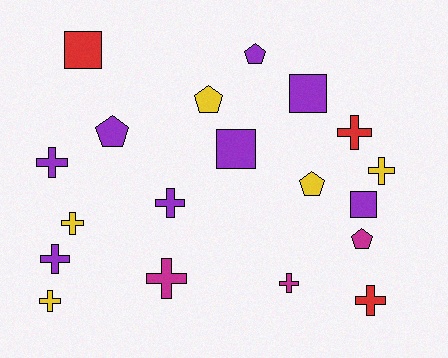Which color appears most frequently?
Purple, with 8 objects.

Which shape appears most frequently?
Cross, with 10 objects.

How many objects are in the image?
There are 19 objects.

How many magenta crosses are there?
There are 2 magenta crosses.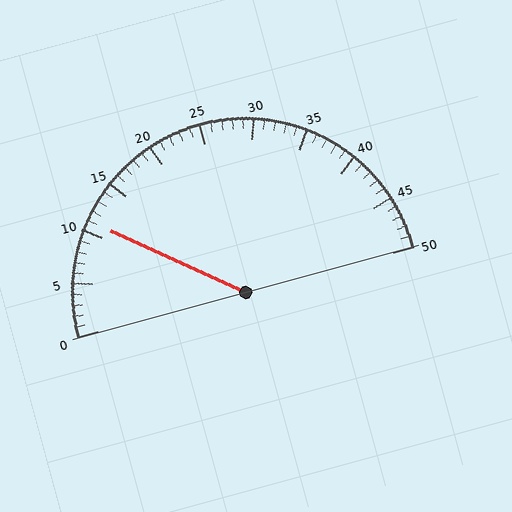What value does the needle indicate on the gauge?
The needle indicates approximately 11.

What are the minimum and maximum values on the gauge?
The gauge ranges from 0 to 50.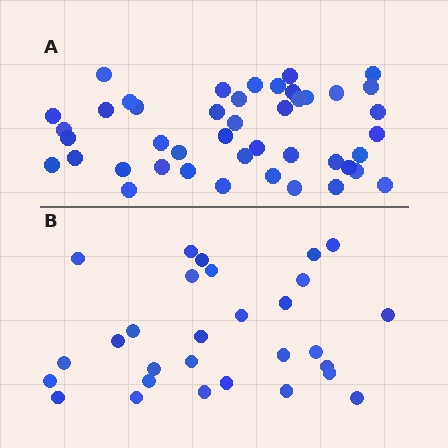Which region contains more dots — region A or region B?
Region A (the top region) has more dots.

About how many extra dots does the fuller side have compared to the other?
Region A has approximately 15 more dots than region B.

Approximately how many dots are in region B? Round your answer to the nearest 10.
About 30 dots. (The exact count is 29, which rounds to 30.)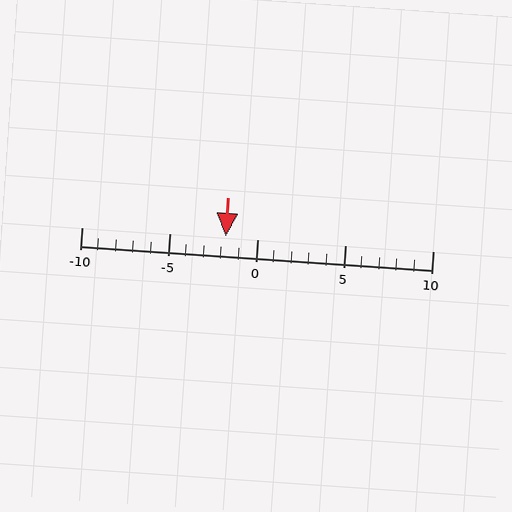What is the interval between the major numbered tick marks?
The major tick marks are spaced 5 units apart.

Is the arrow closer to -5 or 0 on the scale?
The arrow is closer to 0.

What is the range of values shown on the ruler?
The ruler shows values from -10 to 10.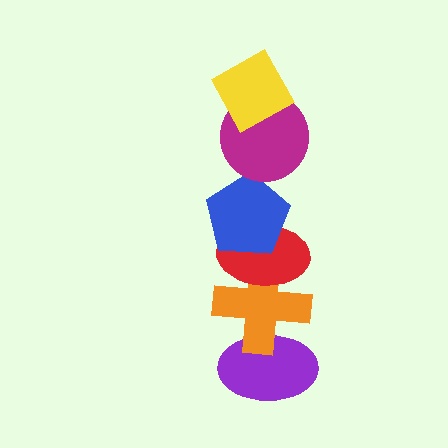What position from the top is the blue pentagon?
The blue pentagon is 3rd from the top.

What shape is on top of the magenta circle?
The yellow diamond is on top of the magenta circle.